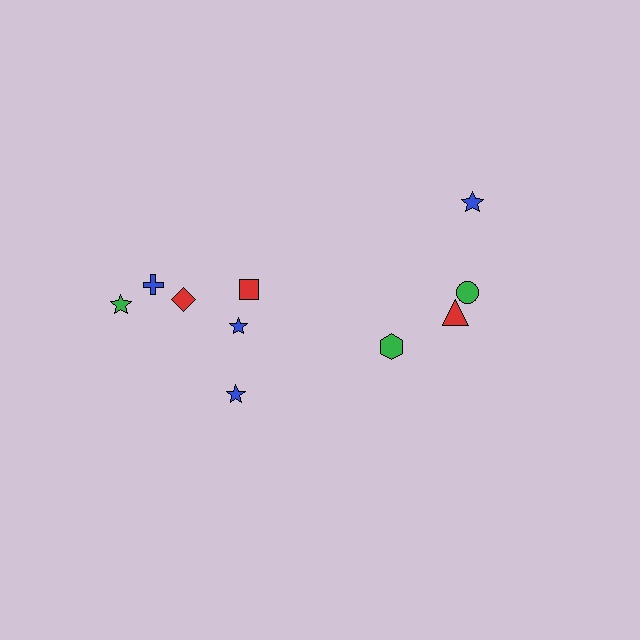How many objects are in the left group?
There are 6 objects.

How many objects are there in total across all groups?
There are 10 objects.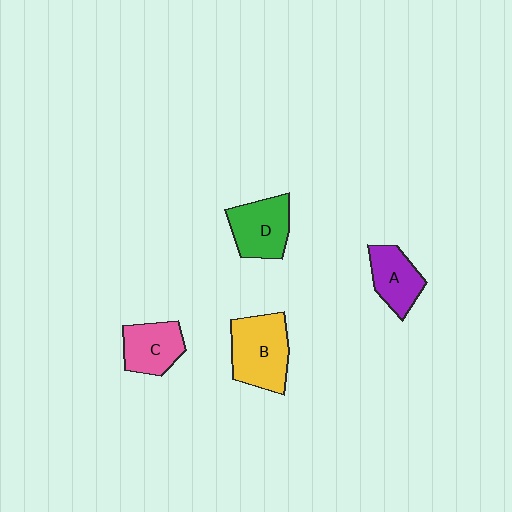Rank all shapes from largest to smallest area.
From largest to smallest: B (yellow), D (green), C (pink), A (purple).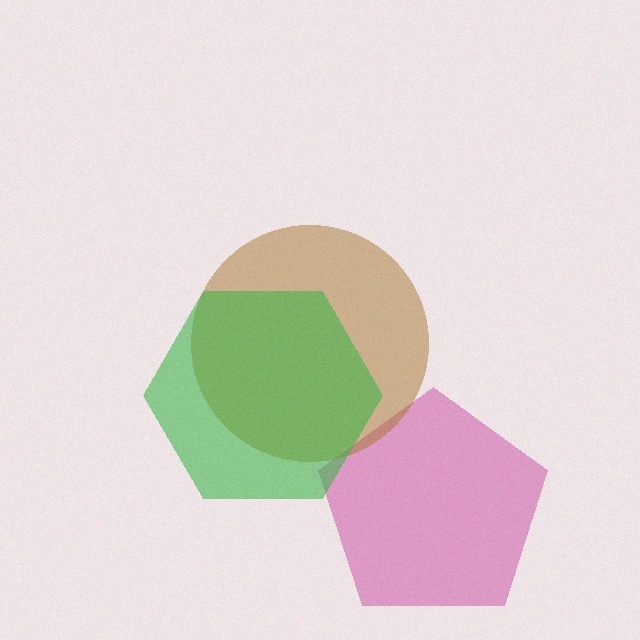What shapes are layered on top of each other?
The layered shapes are: a magenta pentagon, a brown circle, a green hexagon.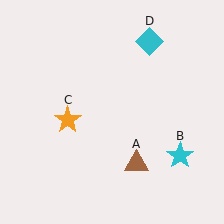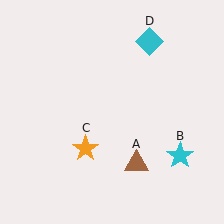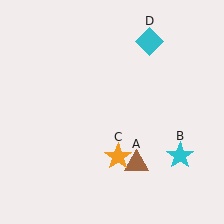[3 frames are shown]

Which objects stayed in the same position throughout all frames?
Brown triangle (object A) and cyan star (object B) and cyan diamond (object D) remained stationary.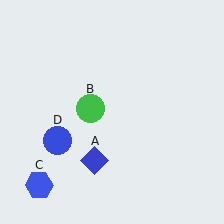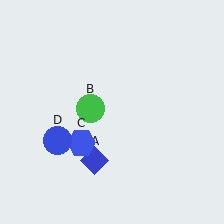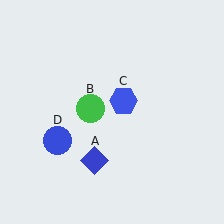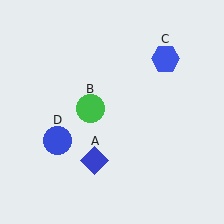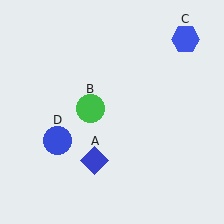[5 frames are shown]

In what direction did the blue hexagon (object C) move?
The blue hexagon (object C) moved up and to the right.